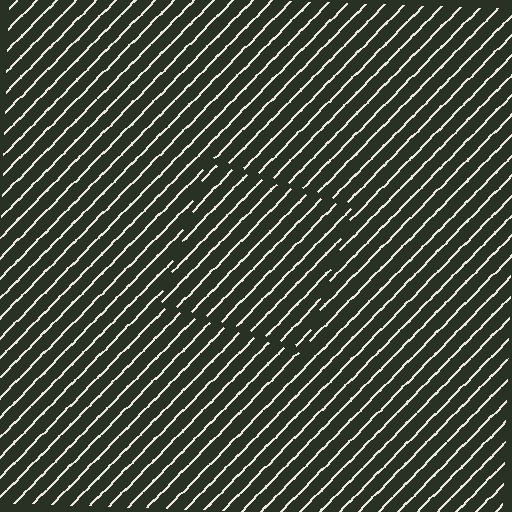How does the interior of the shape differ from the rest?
The interior of the shape contains the same grating, shifted by half a period — the contour is defined by the phase discontinuity where line-ends from the inner and outer gratings abut.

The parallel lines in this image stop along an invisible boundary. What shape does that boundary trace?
An illusory square. The interior of the shape contains the same grating, shifted by half a period — the contour is defined by the phase discontinuity where line-ends from the inner and outer gratings abut.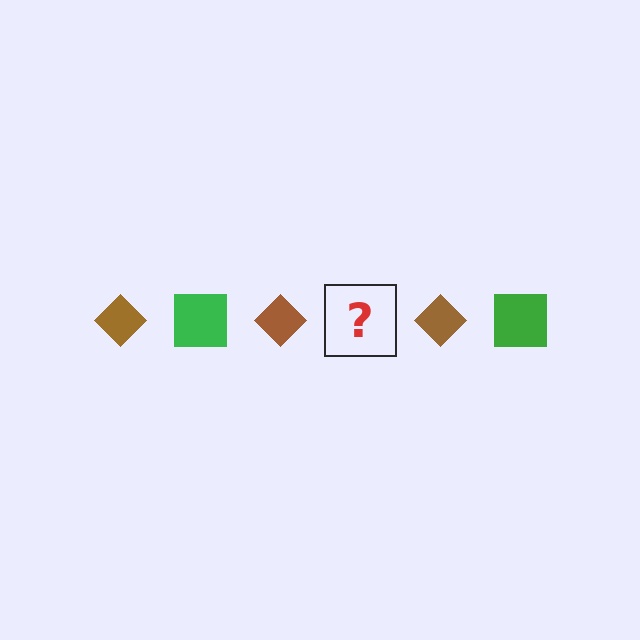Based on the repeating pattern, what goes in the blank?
The blank should be a green square.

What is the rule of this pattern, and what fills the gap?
The rule is that the pattern alternates between brown diamond and green square. The gap should be filled with a green square.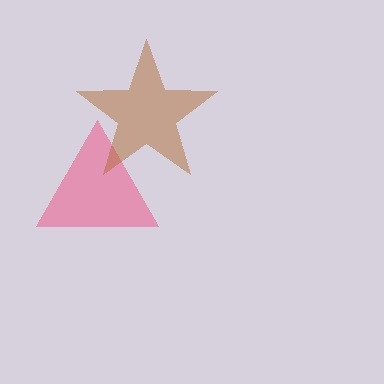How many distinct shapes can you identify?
There are 2 distinct shapes: a pink triangle, a brown star.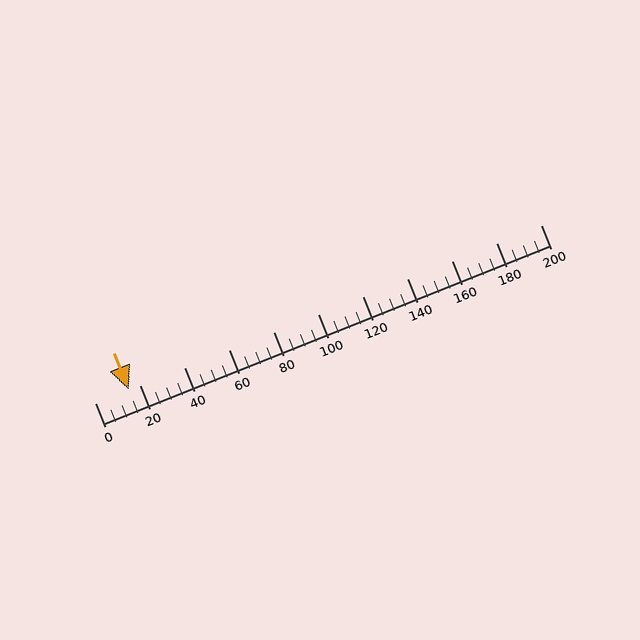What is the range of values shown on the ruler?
The ruler shows values from 0 to 200.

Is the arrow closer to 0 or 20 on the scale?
The arrow is closer to 20.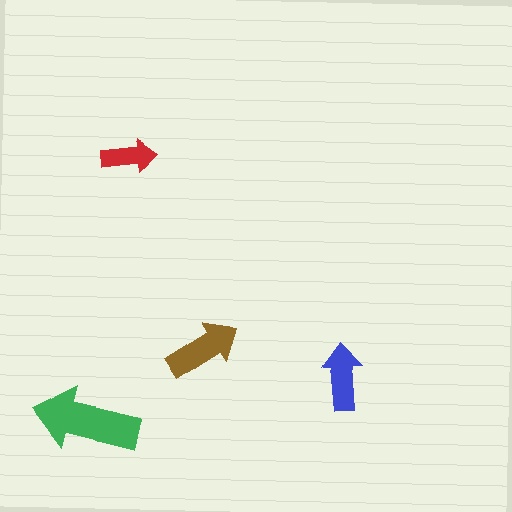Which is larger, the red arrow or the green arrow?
The green one.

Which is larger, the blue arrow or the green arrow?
The green one.